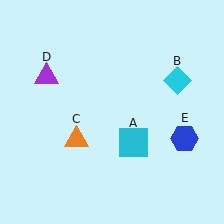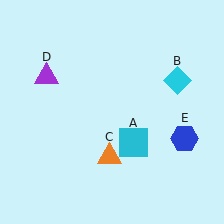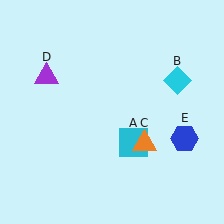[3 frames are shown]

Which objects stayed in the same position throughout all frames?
Cyan square (object A) and cyan diamond (object B) and purple triangle (object D) and blue hexagon (object E) remained stationary.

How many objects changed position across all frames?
1 object changed position: orange triangle (object C).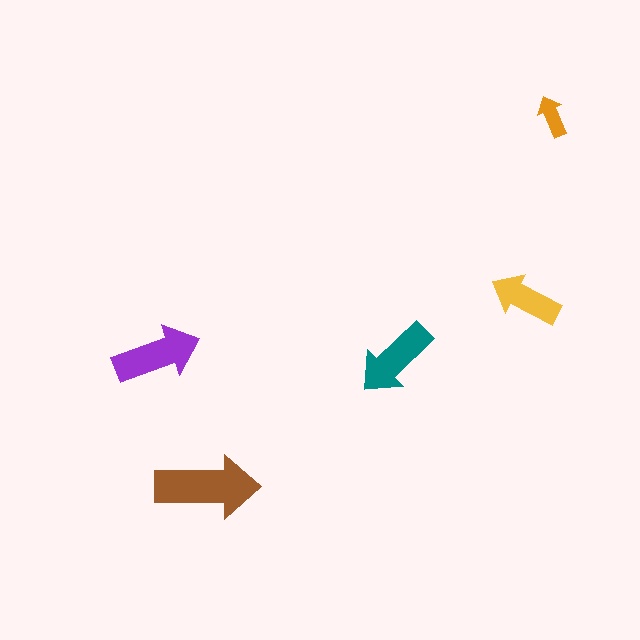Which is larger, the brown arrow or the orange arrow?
The brown one.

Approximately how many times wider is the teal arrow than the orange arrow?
About 2 times wider.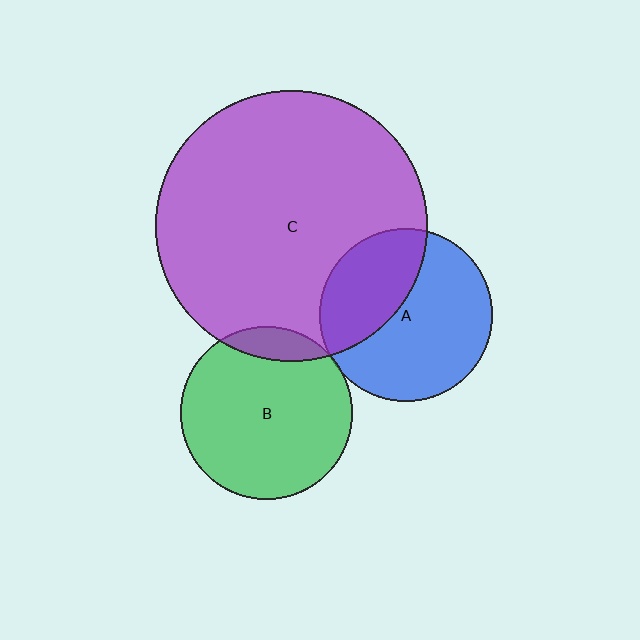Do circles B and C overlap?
Yes.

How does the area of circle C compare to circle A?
Approximately 2.5 times.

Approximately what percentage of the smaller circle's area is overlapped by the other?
Approximately 10%.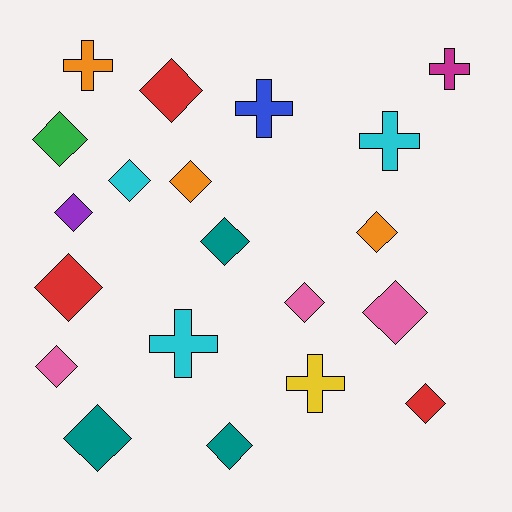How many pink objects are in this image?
There are 3 pink objects.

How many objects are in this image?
There are 20 objects.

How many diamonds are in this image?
There are 14 diamonds.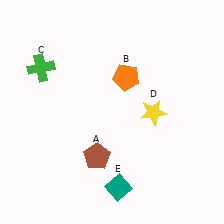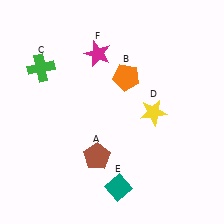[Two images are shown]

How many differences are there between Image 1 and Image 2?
There is 1 difference between the two images.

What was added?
A magenta star (F) was added in Image 2.